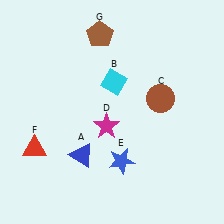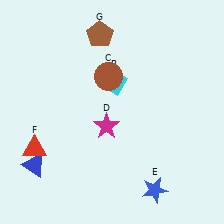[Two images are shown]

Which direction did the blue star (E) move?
The blue star (E) moved right.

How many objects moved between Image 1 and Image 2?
3 objects moved between the two images.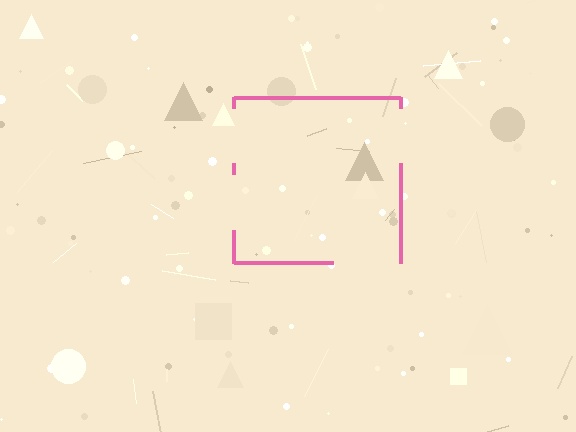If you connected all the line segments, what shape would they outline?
They would outline a square.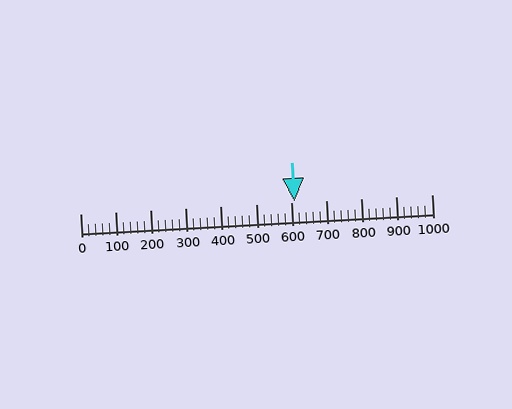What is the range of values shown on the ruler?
The ruler shows values from 0 to 1000.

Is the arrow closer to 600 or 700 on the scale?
The arrow is closer to 600.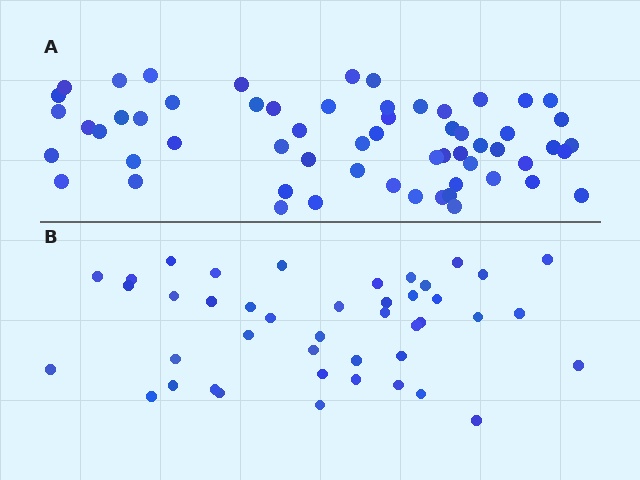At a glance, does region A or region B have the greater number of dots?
Region A (the top region) has more dots.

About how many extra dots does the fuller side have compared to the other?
Region A has approximately 15 more dots than region B.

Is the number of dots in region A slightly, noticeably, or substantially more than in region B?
Region A has noticeably more, but not dramatically so. The ratio is roughly 1.4 to 1.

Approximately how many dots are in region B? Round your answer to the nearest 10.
About 40 dots. (The exact count is 43, which rounds to 40.)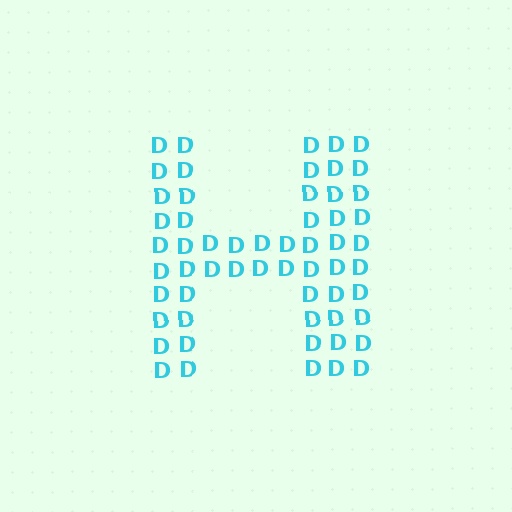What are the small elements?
The small elements are letter D's.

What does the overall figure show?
The overall figure shows the letter H.